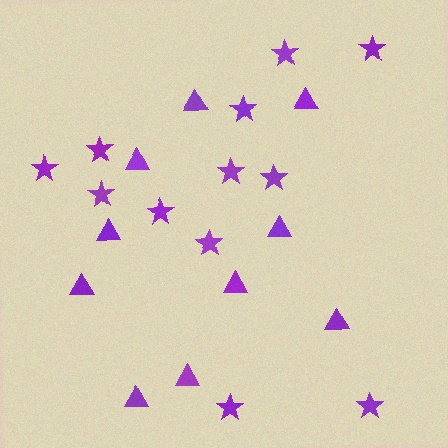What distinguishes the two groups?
There are 2 groups: one group of triangles (10) and one group of stars (12).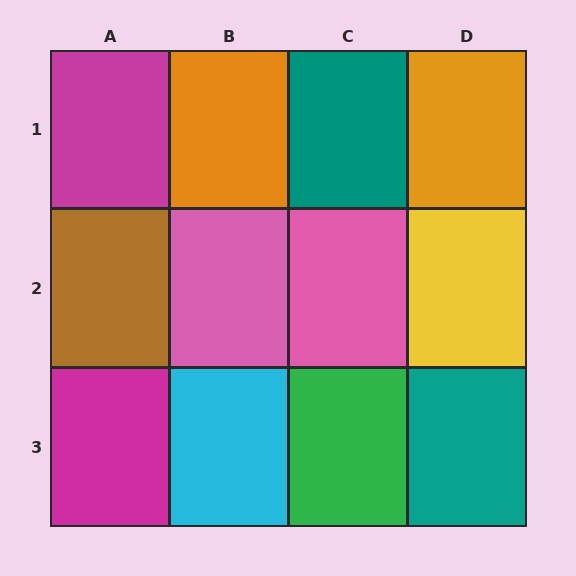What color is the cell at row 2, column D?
Yellow.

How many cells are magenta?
2 cells are magenta.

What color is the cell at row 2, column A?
Brown.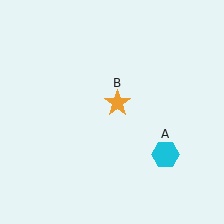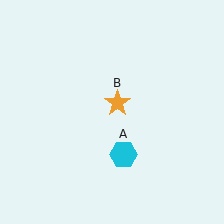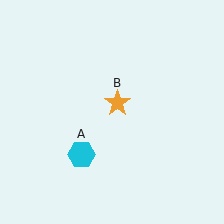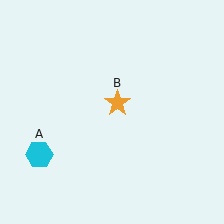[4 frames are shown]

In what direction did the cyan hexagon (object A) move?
The cyan hexagon (object A) moved left.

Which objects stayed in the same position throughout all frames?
Orange star (object B) remained stationary.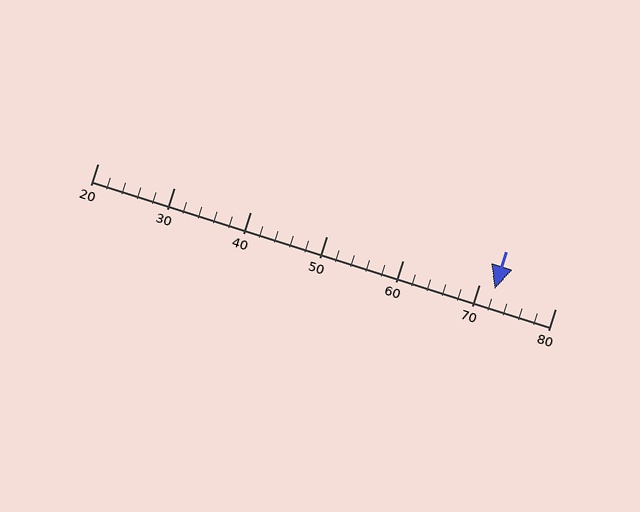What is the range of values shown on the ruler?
The ruler shows values from 20 to 80.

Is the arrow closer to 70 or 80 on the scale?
The arrow is closer to 70.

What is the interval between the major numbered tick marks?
The major tick marks are spaced 10 units apart.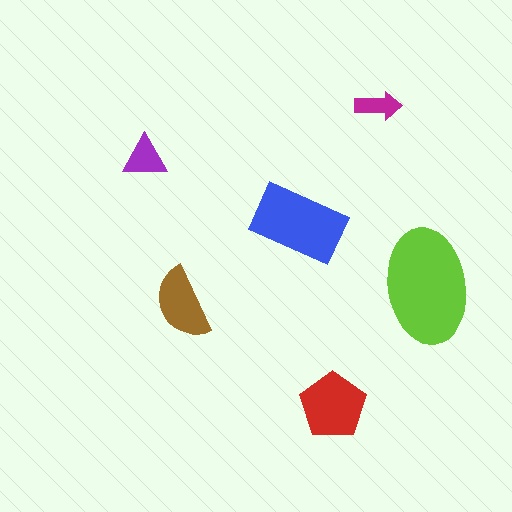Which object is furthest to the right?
The lime ellipse is rightmost.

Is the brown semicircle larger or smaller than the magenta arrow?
Larger.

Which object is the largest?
The lime ellipse.